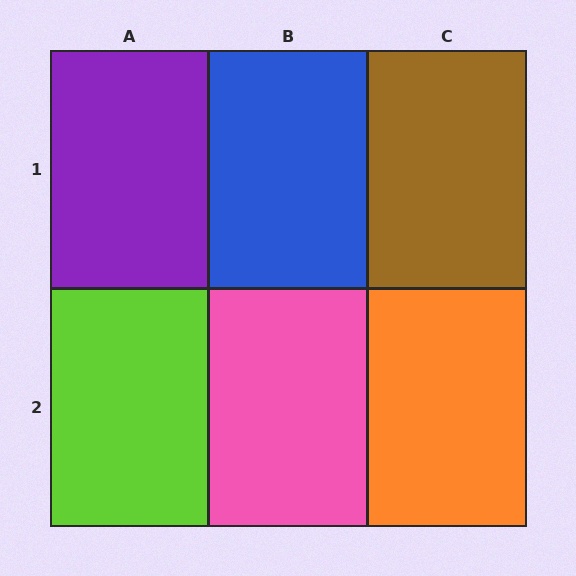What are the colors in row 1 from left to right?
Purple, blue, brown.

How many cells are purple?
1 cell is purple.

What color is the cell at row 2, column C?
Orange.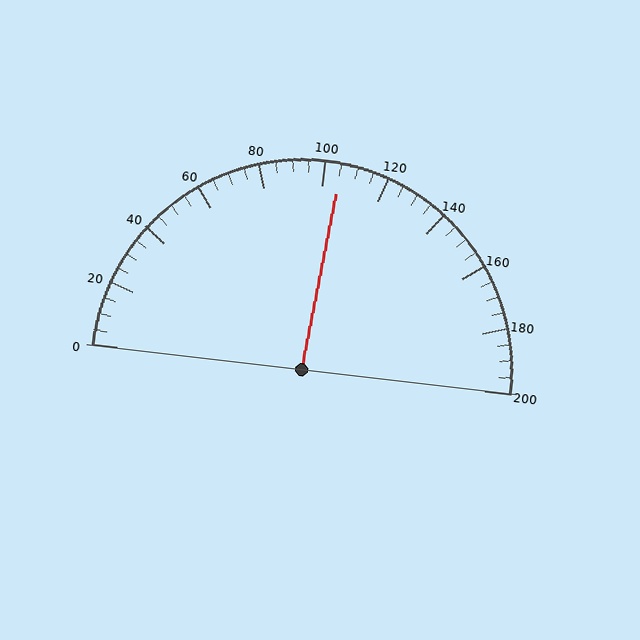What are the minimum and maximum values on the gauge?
The gauge ranges from 0 to 200.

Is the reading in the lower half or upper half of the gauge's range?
The reading is in the upper half of the range (0 to 200).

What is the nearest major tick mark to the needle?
The nearest major tick mark is 100.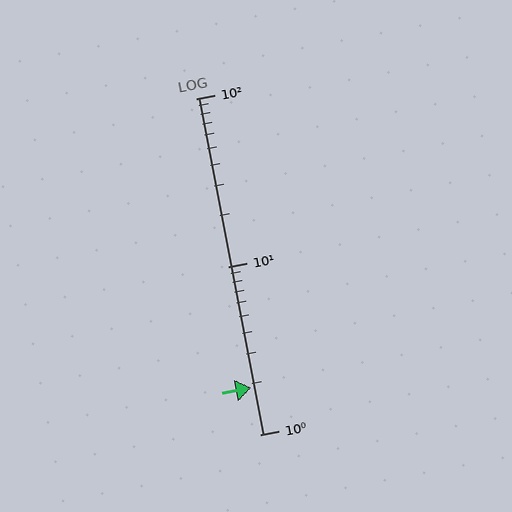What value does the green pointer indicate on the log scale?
The pointer indicates approximately 1.9.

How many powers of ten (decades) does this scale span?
The scale spans 2 decades, from 1 to 100.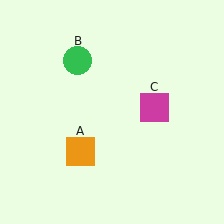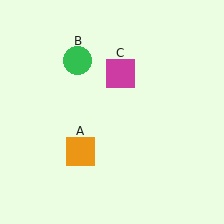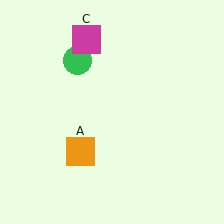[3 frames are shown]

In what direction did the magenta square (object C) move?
The magenta square (object C) moved up and to the left.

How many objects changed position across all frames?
1 object changed position: magenta square (object C).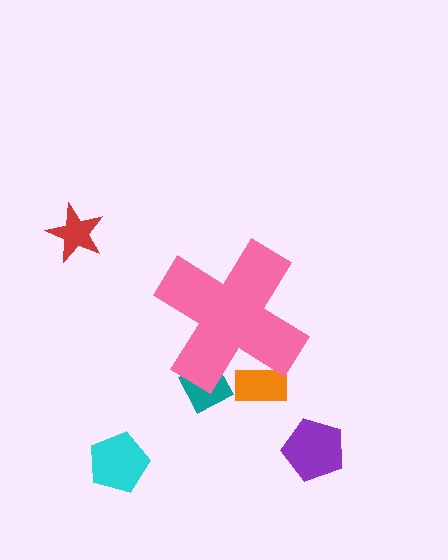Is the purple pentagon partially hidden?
No, the purple pentagon is fully visible.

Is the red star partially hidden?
No, the red star is fully visible.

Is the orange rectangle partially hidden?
Yes, the orange rectangle is partially hidden behind the pink cross.